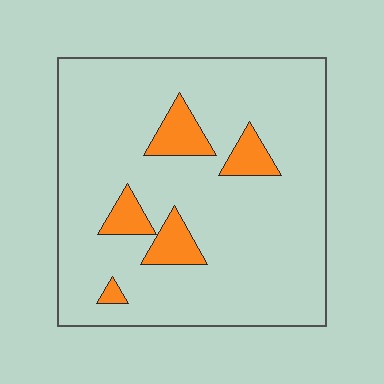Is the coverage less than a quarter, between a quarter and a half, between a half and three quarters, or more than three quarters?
Less than a quarter.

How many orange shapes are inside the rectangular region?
5.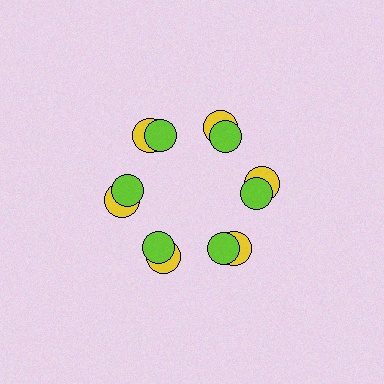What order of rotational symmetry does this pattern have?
This pattern has 6-fold rotational symmetry.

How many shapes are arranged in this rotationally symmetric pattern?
There are 12 shapes, arranged in 6 groups of 2.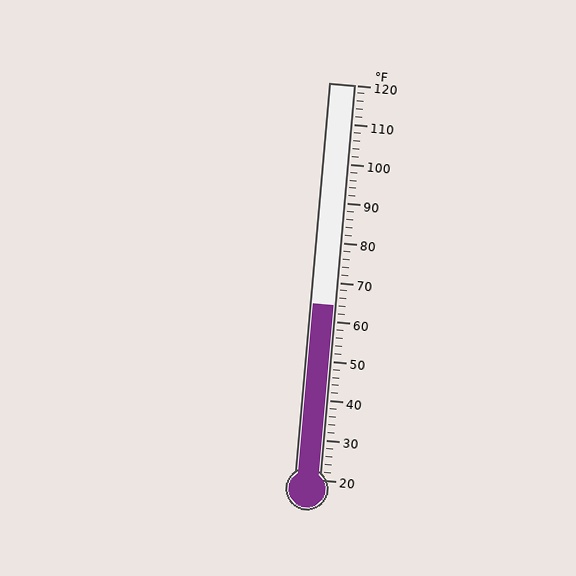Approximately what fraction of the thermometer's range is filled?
The thermometer is filled to approximately 45% of its range.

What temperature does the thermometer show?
The thermometer shows approximately 64°F.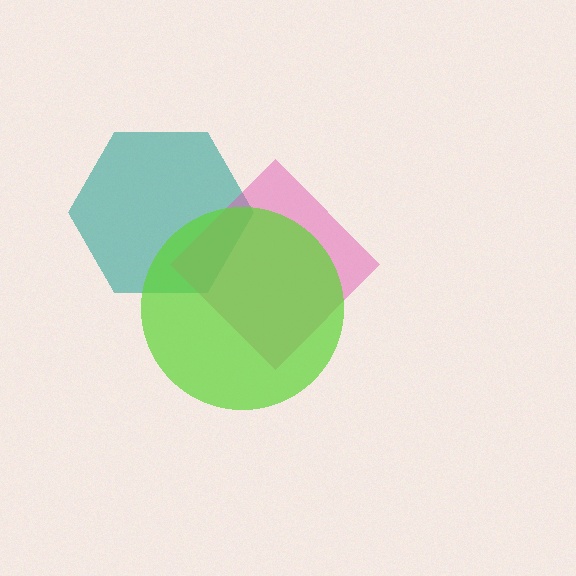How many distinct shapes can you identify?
There are 3 distinct shapes: a teal hexagon, a pink diamond, a lime circle.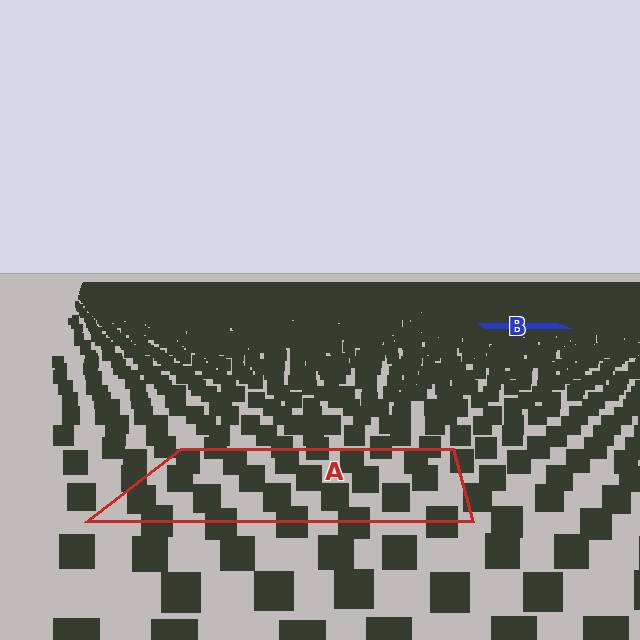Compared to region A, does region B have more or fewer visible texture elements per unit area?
Region B has more texture elements per unit area — they are packed more densely because it is farther away.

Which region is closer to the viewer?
Region A is closer. The texture elements there are larger and more spread out.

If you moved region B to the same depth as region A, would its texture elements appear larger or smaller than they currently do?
They would appear larger. At a closer depth, the same texture elements are projected at a bigger on-screen size.